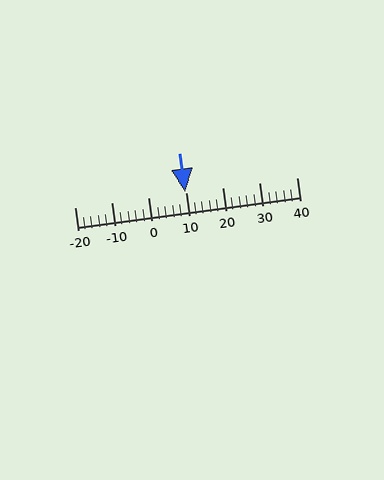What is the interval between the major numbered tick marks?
The major tick marks are spaced 10 units apart.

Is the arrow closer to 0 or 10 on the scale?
The arrow is closer to 10.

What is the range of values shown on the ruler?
The ruler shows values from -20 to 40.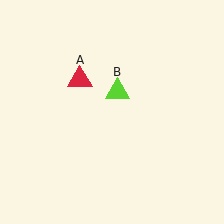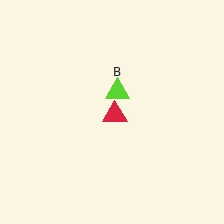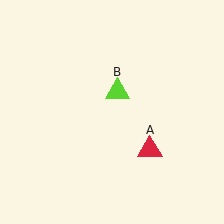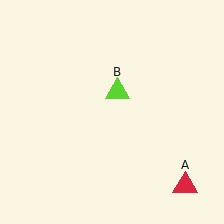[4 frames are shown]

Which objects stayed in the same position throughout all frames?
Lime triangle (object B) remained stationary.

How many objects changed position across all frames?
1 object changed position: red triangle (object A).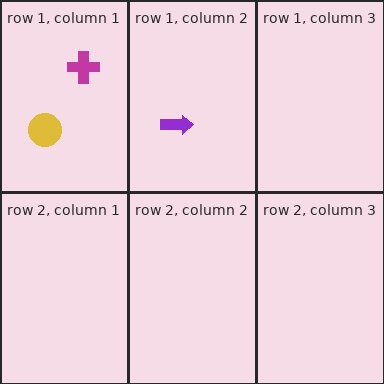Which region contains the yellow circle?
The row 1, column 1 region.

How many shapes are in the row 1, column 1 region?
2.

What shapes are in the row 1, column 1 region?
The magenta cross, the yellow circle.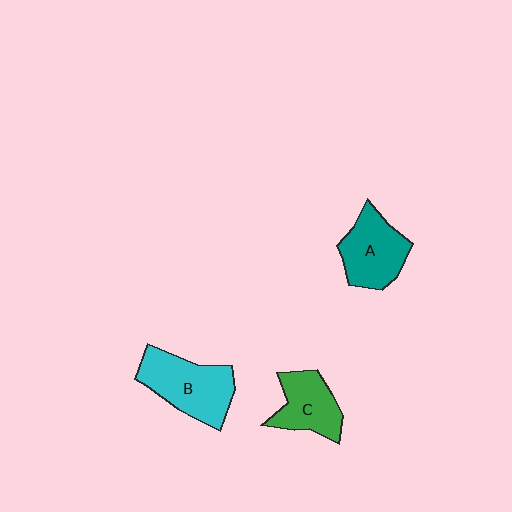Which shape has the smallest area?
Shape C (green).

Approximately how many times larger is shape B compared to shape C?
Approximately 1.4 times.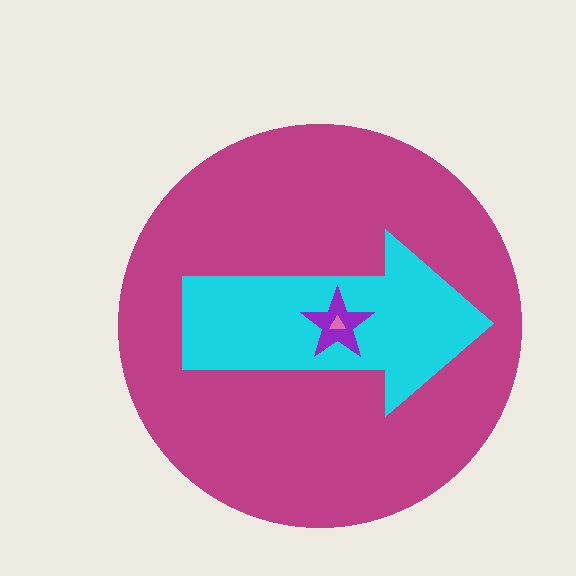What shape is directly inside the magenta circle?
The cyan arrow.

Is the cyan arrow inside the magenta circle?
Yes.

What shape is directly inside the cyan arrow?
The purple star.